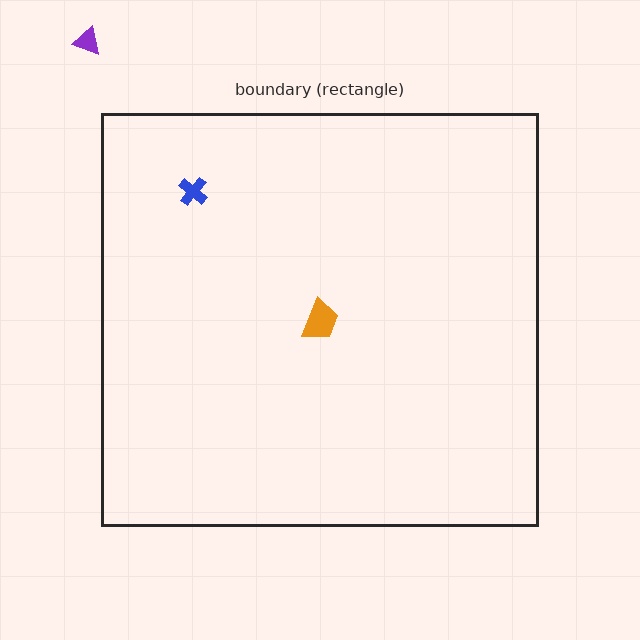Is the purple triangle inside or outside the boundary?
Outside.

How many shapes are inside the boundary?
2 inside, 1 outside.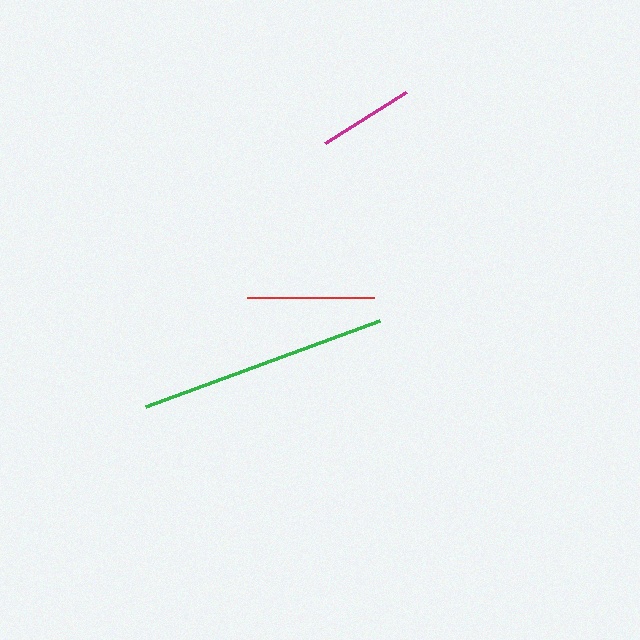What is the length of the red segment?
The red segment is approximately 126 pixels long.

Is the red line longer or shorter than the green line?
The green line is longer than the red line.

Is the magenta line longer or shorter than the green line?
The green line is longer than the magenta line.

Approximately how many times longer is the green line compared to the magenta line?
The green line is approximately 2.6 times the length of the magenta line.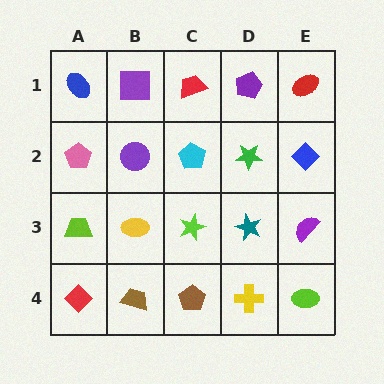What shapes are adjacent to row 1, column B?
A purple circle (row 2, column B), a blue ellipse (row 1, column A), a red trapezoid (row 1, column C).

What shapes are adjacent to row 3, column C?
A cyan pentagon (row 2, column C), a brown pentagon (row 4, column C), a yellow ellipse (row 3, column B), a teal star (row 3, column D).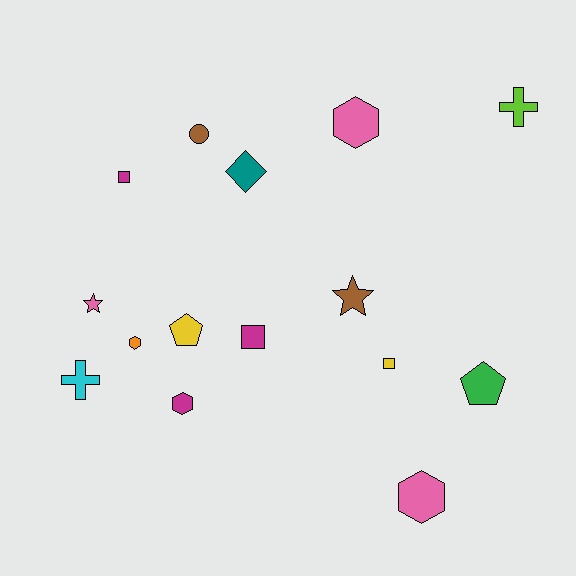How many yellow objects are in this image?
There are 2 yellow objects.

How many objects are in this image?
There are 15 objects.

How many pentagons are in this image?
There are 2 pentagons.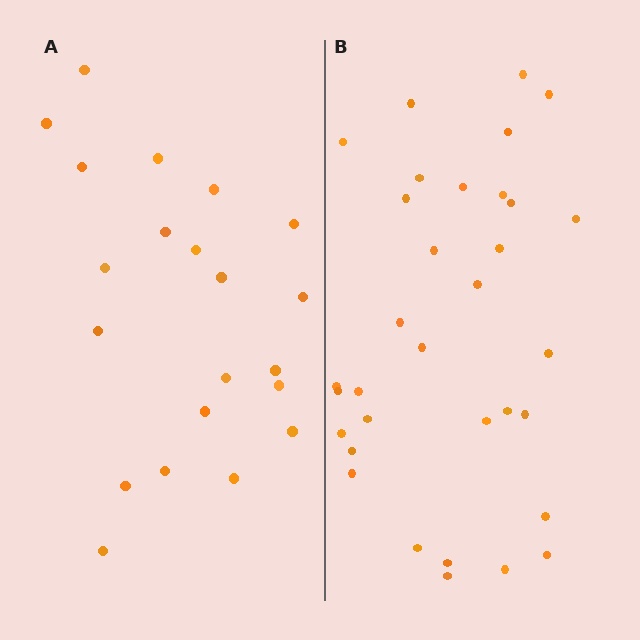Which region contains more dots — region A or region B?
Region B (the right region) has more dots.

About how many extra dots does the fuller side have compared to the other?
Region B has roughly 12 or so more dots than region A.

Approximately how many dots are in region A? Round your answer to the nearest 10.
About 20 dots. (The exact count is 21, which rounds to 20.)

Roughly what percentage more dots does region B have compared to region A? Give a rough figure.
About 55% more.